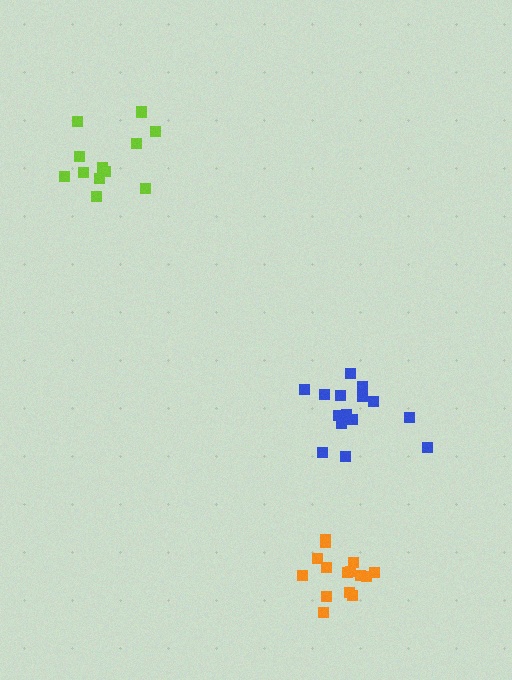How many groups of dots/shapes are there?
There are 3 groups.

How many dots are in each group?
Group 1: 15 dots, Group 2: 15 dots, Group 3: 12 dots (42 total).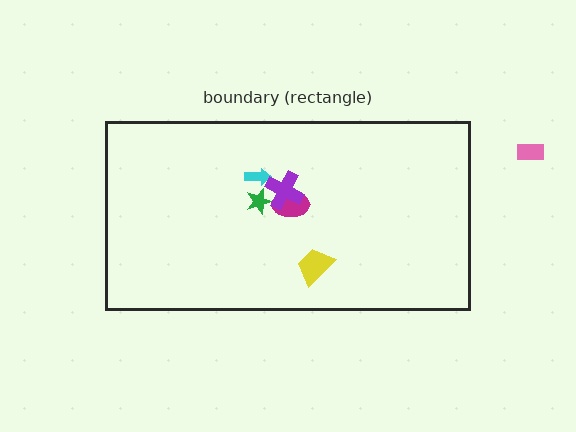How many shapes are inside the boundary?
5 inside, 1 outside.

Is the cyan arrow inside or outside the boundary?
Inside.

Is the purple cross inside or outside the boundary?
Inside.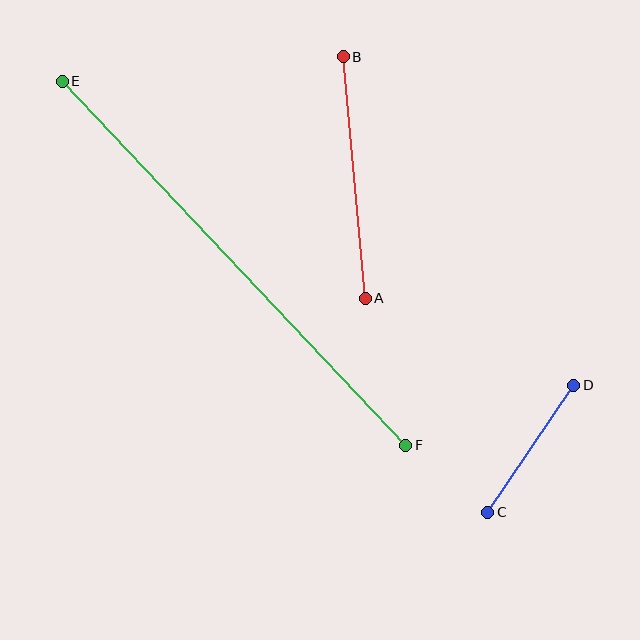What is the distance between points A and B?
The distance is approximately 243 pixels.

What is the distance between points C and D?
The distance is approximately 153 pixels.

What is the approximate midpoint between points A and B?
The midpoint is at approximately (354, 177) pixels.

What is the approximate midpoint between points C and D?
The midpoint is at approximately (531, 449) pixels.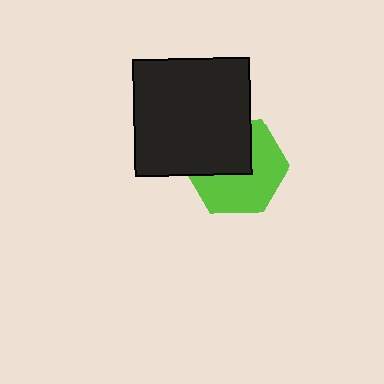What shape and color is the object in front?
The object in front is a black square.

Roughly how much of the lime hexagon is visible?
About half of it is visible (roughly 58%).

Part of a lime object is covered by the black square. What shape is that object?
It is a hexagon.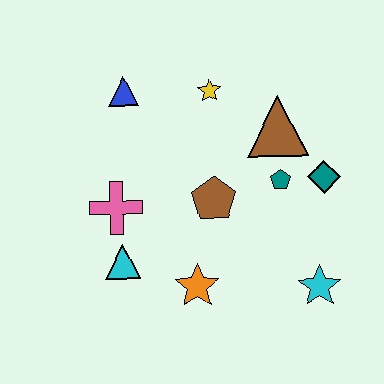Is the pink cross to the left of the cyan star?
Yes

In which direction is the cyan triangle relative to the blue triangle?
The cyan triangle is below the blue triangle.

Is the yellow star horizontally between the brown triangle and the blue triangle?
Yes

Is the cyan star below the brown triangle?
Yes